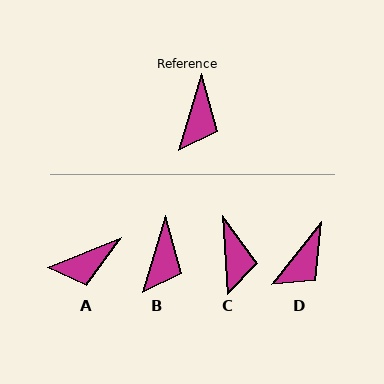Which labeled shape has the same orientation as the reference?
B.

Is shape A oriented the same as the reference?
No, it is off by about 52 degrees.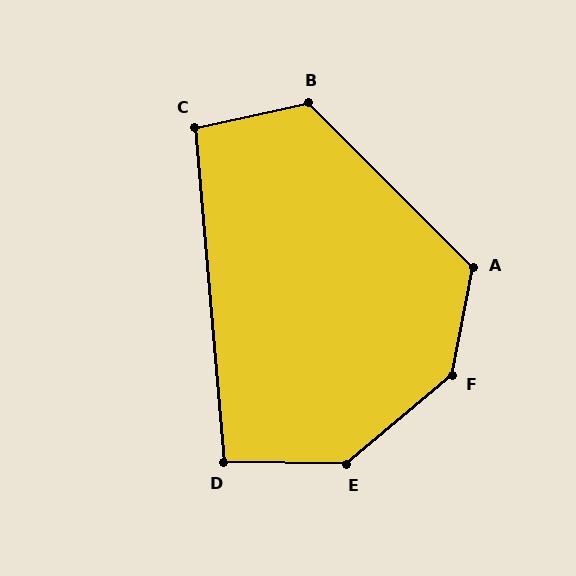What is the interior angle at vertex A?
Approximately 124 degrees (obtuse).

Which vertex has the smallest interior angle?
D, at approximately 96 degrees.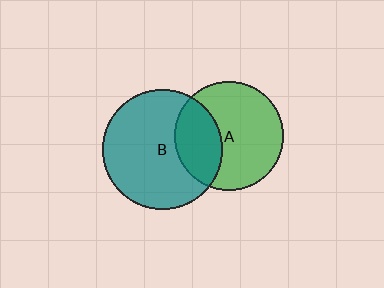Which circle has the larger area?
Circle B (teal).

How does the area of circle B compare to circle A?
Approximately 1.2 times.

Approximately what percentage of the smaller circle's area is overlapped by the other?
Approximately 30%.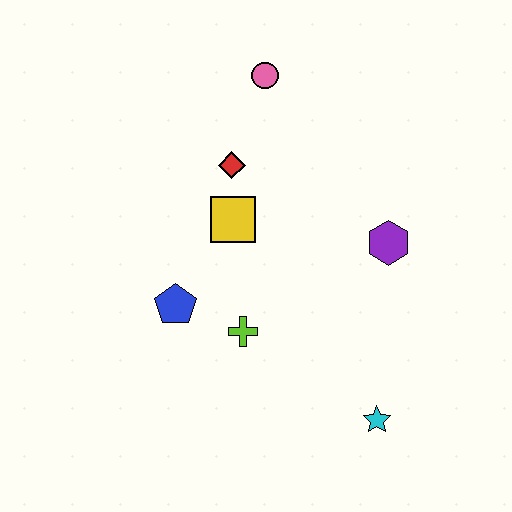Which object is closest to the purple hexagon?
The yellow square is closest to the purple hexagon.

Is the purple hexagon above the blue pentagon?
Yes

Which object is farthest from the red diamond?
The cyan star is farthest from the red diamond.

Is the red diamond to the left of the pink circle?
Yes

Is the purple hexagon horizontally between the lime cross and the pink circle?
No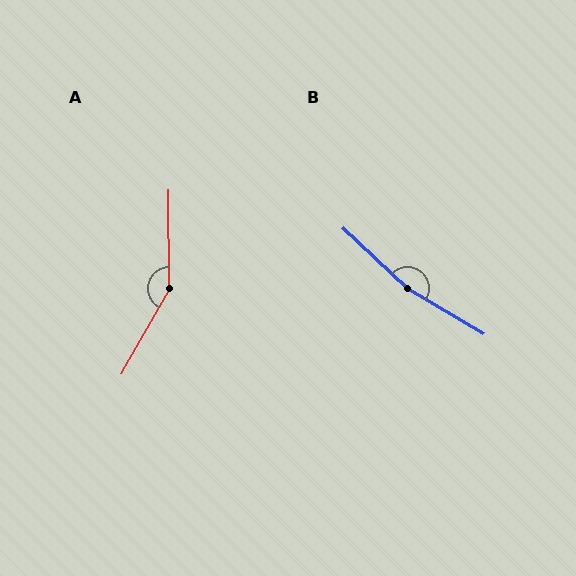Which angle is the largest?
B, at approximately 168 degrees.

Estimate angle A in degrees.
Approximately 151 degrees.